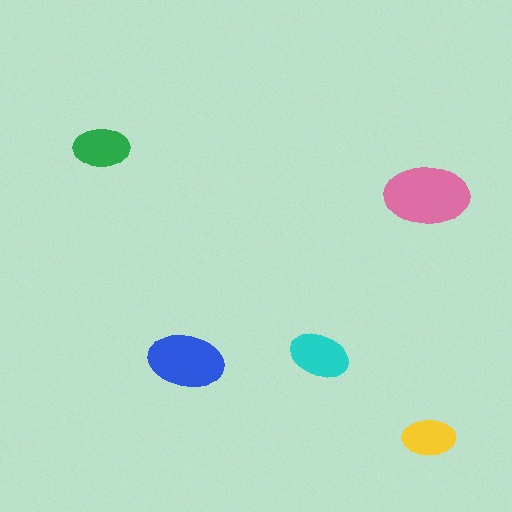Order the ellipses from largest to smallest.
the pink one, the blue one, the cyan one, the green one, the yellow one.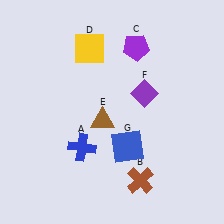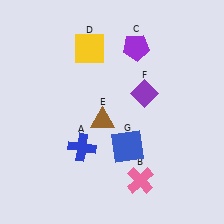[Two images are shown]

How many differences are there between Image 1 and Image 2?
There is 1 difference between the two images.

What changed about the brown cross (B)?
In Image 1, B is brown. In Image 2, it changed to pink.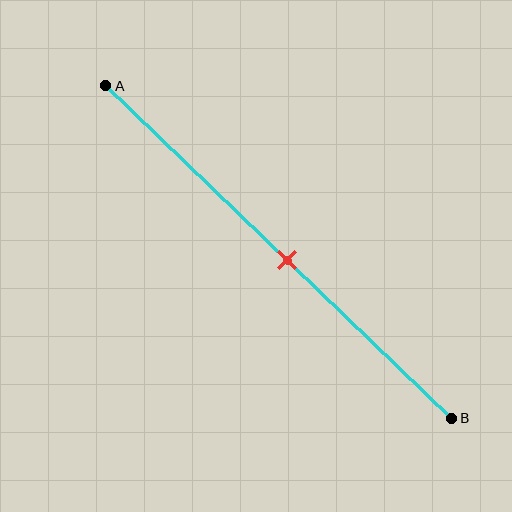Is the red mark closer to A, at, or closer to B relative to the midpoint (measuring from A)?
The red mark is approximately at the midpoint of segment AB.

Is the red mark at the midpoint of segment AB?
Yes, the mark is approximately at the midpoint.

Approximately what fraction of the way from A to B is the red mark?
The red mark is approximately 50% of the way from A to B.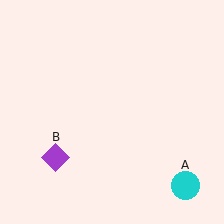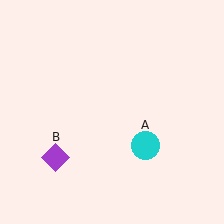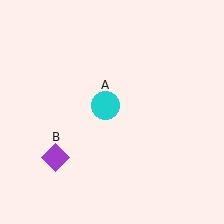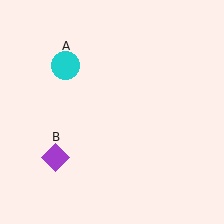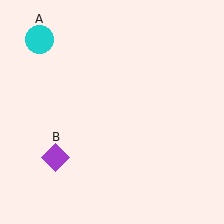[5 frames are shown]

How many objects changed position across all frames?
1 object changed position: cyan circle (object A).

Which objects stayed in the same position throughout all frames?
Purple diamond (object B) remained stationary.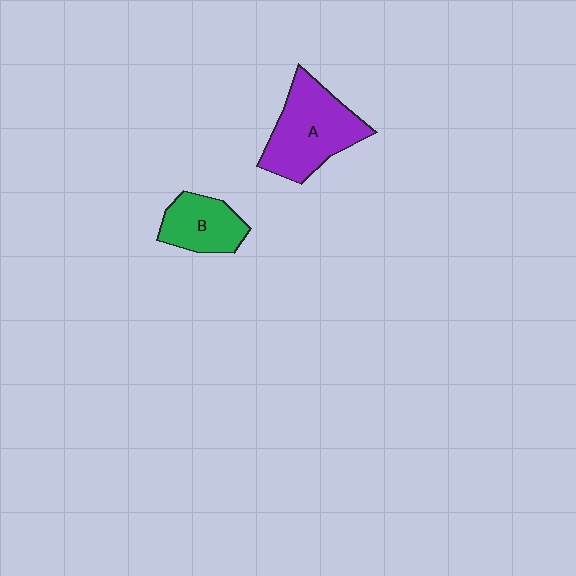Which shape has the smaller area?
Shape B (green).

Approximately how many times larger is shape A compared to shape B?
Approximately 1.7 times.